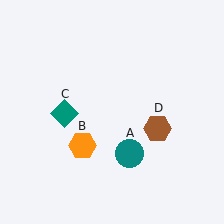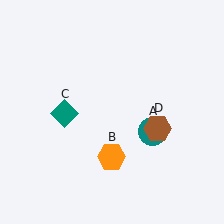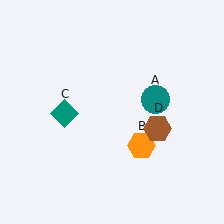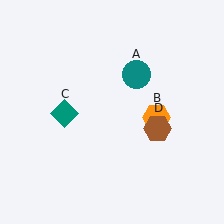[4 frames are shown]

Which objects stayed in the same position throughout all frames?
Teal diamond (object C) and brown hexagon (object D) remained stationary.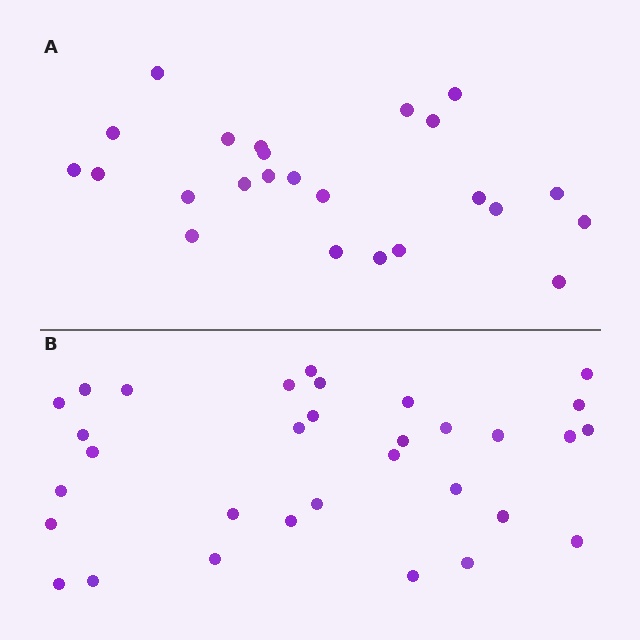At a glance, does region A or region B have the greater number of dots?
Region B (the bottom region) has more dots.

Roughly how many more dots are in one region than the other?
Region B has roughly 8 or so more dots than region A.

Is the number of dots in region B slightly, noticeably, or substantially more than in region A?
Region B has noticeably more, but not dramatically so. The ratio is roughly 1.3 to 1.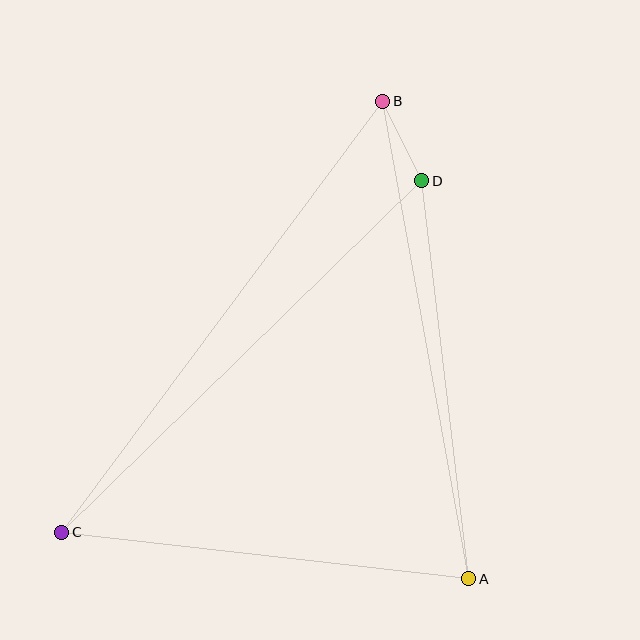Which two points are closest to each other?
Points B and D are closest to each other.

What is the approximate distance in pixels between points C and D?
The distance between C and D is approximately 503 pixels.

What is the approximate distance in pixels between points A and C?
The distance between A and C is approximately 410 pixels.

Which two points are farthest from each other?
Points B and C are farthest from each other.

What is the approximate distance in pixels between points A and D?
The distance between A and D is approximately 401 pixels.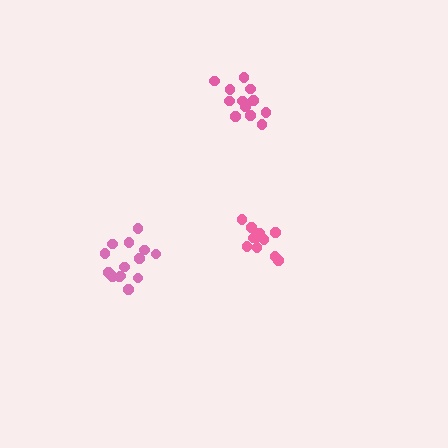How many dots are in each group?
Group 1: 14 dots, Group 2: 13 dots, Group 3: 12 dots (39 total).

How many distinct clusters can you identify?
There are 3 distinct clusters.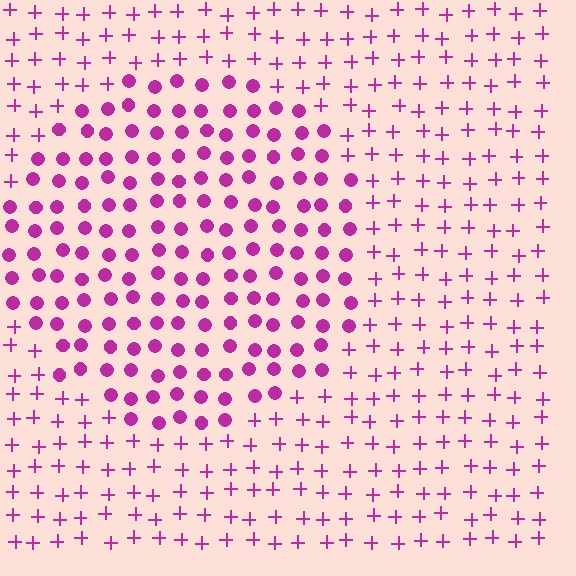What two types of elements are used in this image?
The image uses circles inside the circle region and plus signs outside it.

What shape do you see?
I see a circle.